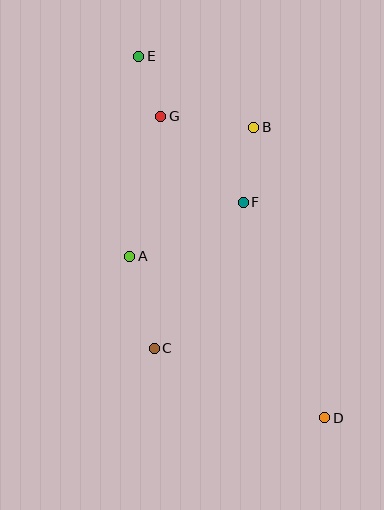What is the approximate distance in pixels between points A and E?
The distance between A and E is approximately 200 pixels.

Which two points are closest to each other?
Points E and G are closest to each other.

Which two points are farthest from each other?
Points D and E are farthest from each other.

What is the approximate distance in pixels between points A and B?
The distance between A and B is approximately 179 pixels.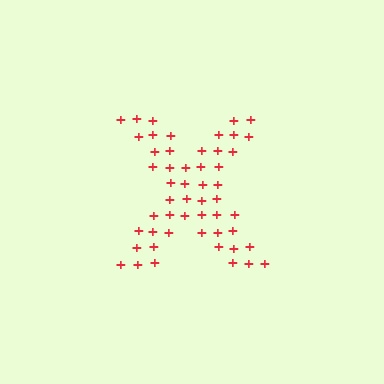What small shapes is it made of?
It is made of small plus signs.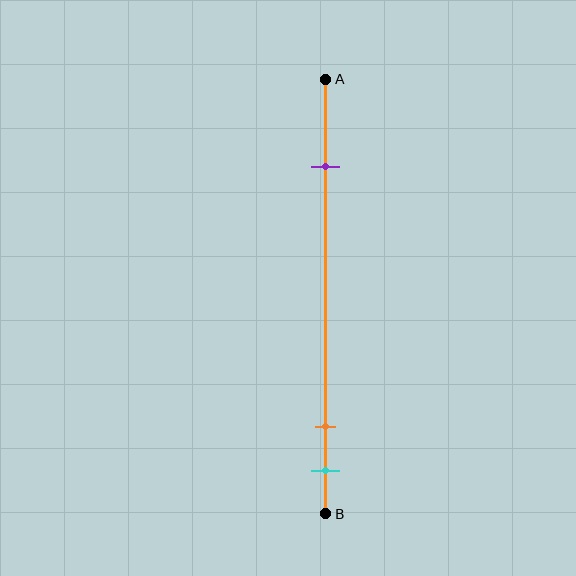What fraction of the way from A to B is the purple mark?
The purple mark is approximately 20% (0.2) of the way from A to B.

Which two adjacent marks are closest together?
The orange and cyan marks are the closest adjacent pair.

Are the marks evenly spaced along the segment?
No, the marks are not evenly spaced.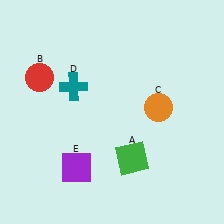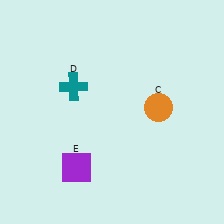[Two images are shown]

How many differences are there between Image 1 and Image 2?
There are 2 differences between the two images.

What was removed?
The red circle (B), the green square (A) were removed in Image 2.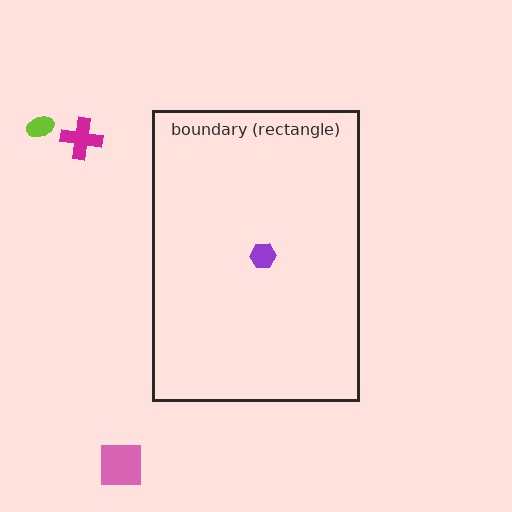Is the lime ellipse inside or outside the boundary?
Outside.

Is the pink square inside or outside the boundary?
Outside.